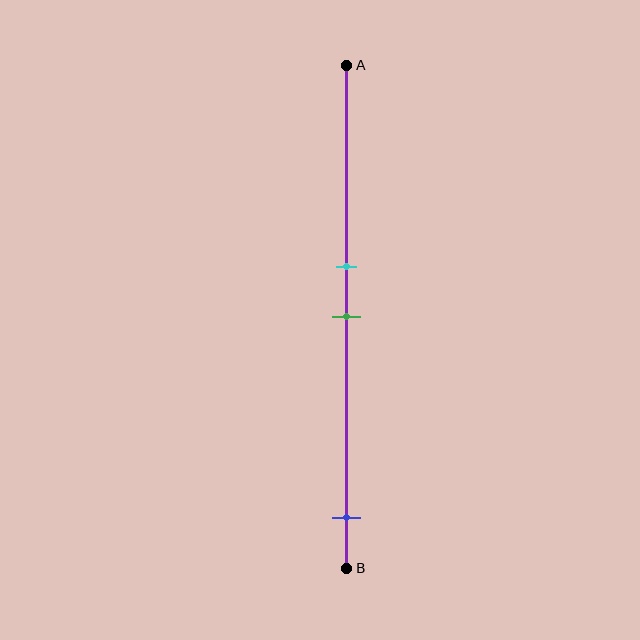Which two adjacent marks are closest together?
The cyan and green marks are the closest adjacent pair.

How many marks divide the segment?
There are 3 marks dividing the segment.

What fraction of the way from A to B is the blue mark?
The blue mark is approximately 90% (0.9) of the way from A to B.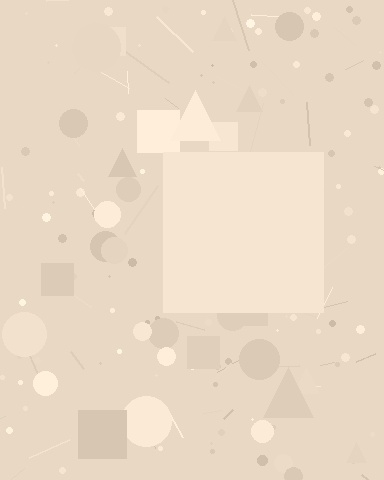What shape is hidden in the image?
A square is hidden in the image.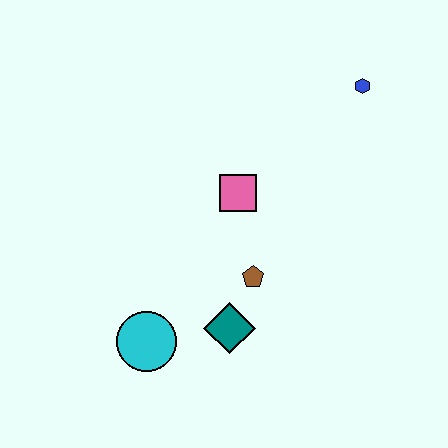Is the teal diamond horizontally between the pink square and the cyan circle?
Yes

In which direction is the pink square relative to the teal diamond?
The pink square is above the teal diamond.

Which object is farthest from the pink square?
The cyan circle is farthest from the pink square.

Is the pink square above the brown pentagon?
Yes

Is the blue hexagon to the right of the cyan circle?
Yes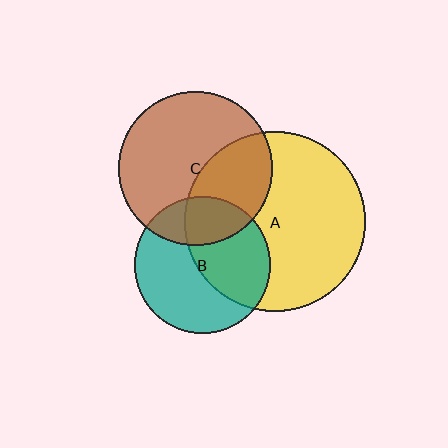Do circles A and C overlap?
Yes.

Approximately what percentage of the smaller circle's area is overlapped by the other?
Approximately 35%.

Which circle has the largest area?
Circle A (yellow).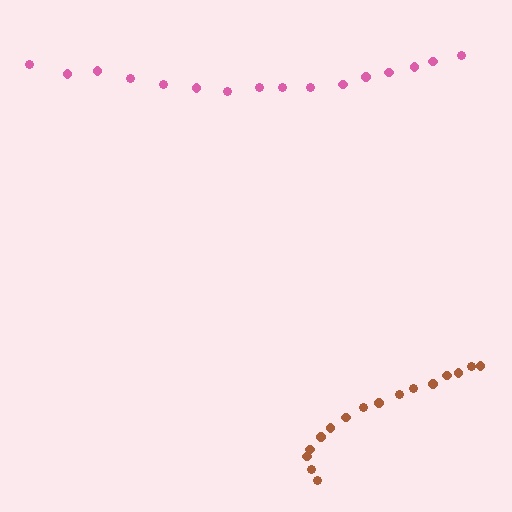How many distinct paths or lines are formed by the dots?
There are 2 distinct paths.